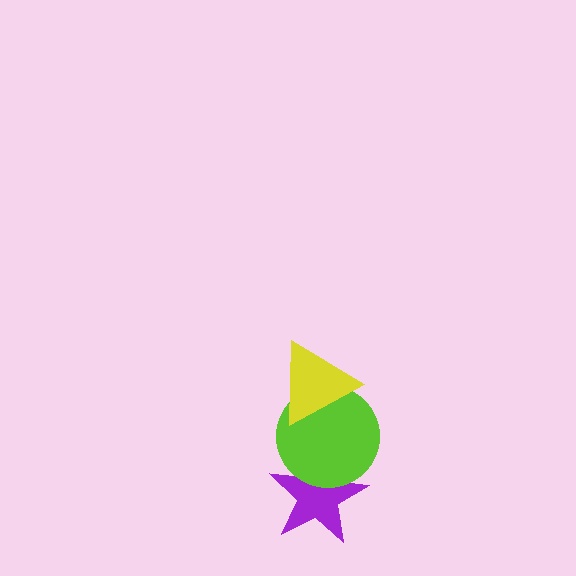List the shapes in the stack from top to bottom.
From top to bottom: the yellow triangle, the lime circle, the purple star.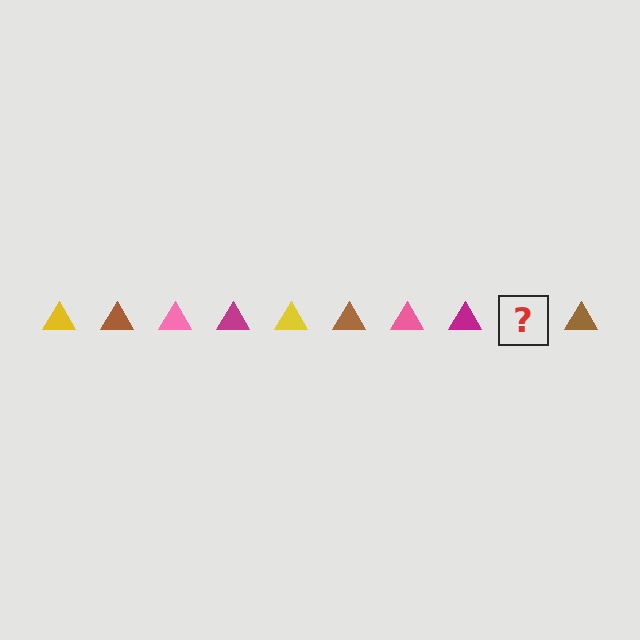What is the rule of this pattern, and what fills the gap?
The rule is that the pattern cycles through yellow, brown, pink, magenta triangles. The gap should be filled with a yellow triangle.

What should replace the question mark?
The question mark should be replaced with a yellow triangle.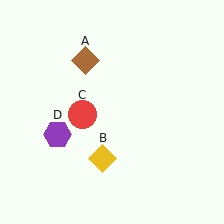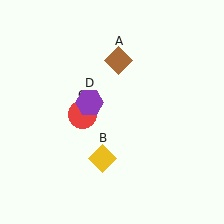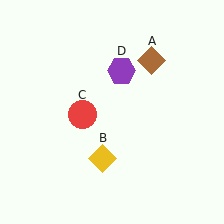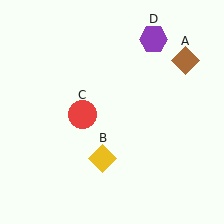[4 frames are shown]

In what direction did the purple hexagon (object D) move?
The purple hexagon (object D) moved up and to the right.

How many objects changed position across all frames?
2 objects changed position: brown diamond (object A), purple hexagon (object D).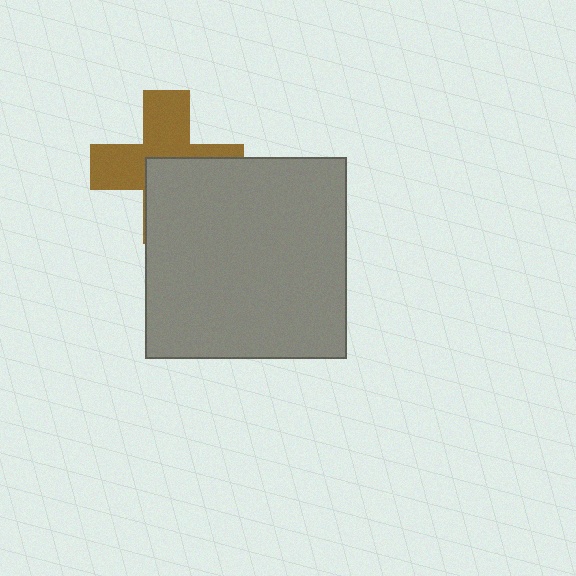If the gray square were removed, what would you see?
You would see the complete brown cross.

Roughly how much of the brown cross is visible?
About half of it is visible (roughly 54%).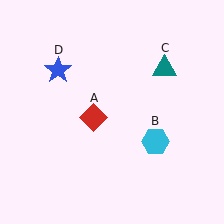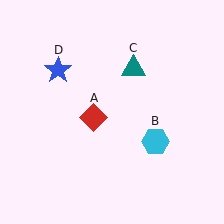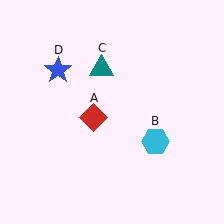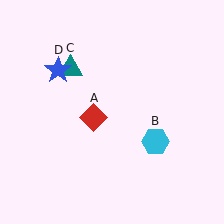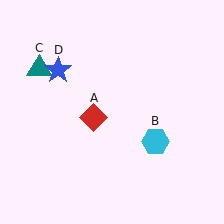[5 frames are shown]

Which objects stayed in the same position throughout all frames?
Red diamond (object A) and cyan hexagon (object B) and blue star (object D) remained stationary.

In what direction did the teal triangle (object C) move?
The teal triangle (object C) moved left.